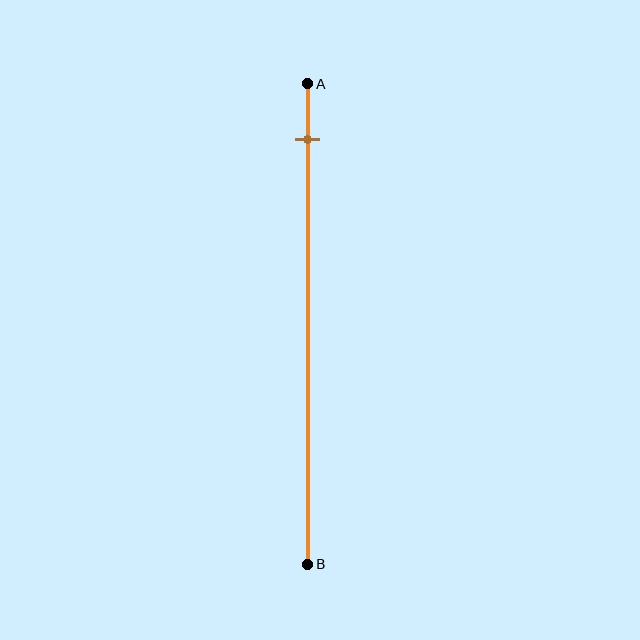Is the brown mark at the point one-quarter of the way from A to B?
No, the mark is at about 10% from A, not at the 25% one-quarter point.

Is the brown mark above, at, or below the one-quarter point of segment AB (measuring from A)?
The brown mark is above the one-quarter point of segment AB.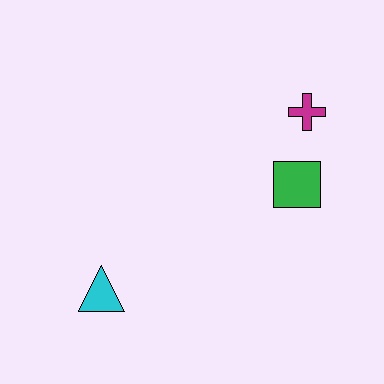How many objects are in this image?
There are 3 objects.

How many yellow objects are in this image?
There are no yellow objects.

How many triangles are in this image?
There is 1 triangle.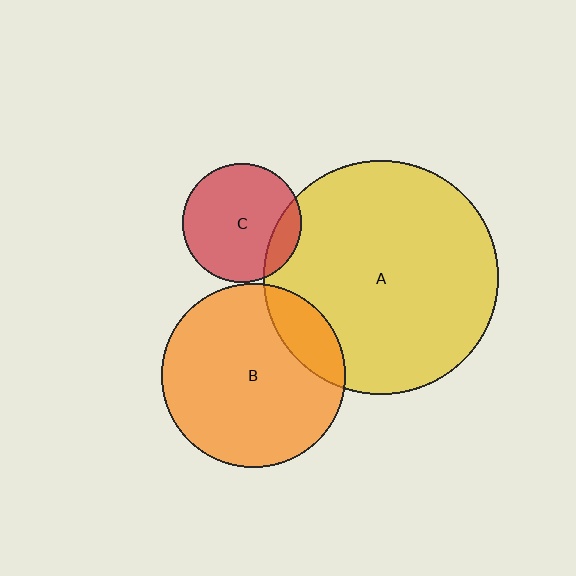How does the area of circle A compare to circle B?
Approximately 1.6 times.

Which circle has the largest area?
Circle A (yellow).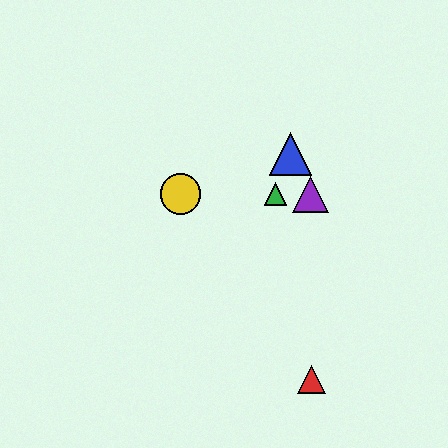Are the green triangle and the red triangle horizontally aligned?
No, the green triangle is at y≈194 and the red triangle is at y≈380.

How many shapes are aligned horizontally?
3 shapes (the green triangle, the yellow circle, the purple triangle) are aligned horizontally.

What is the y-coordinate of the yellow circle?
The yellow circle is at y≈194.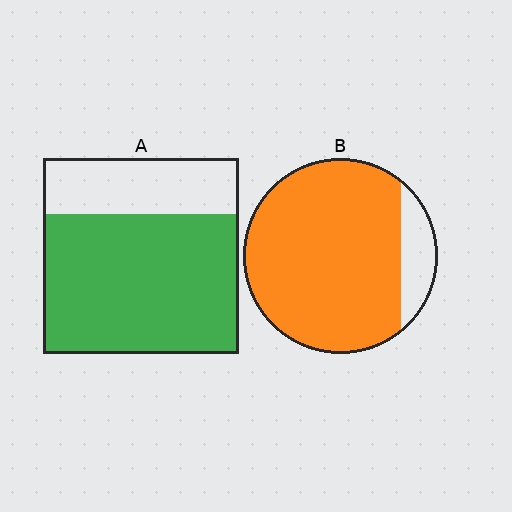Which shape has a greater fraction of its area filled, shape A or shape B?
Shape B.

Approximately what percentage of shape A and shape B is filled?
A is approximately 70% and B is approximately 85%.